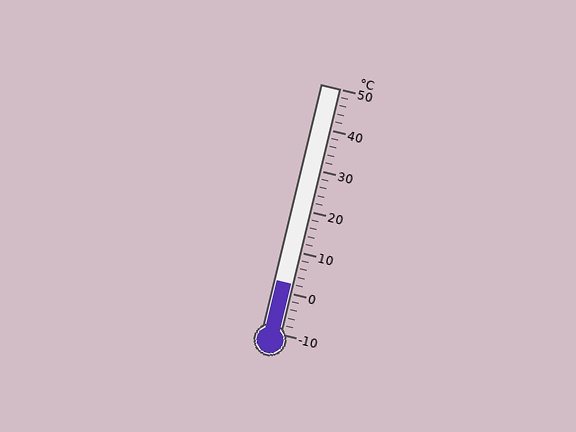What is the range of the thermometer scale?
The thermometer scale ranges from -10°C to 50°C.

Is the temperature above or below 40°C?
The temperature is below 40°C.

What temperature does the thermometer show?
The thermometer shows approximately 2°C.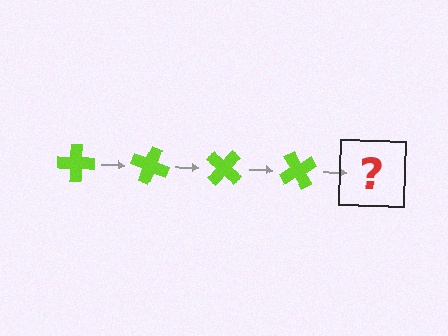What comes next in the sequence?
The next element should be a lime cross rotated 80 degrees.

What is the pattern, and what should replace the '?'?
The pattern is that the cross rotates 20 degrees each step. The '?' should be a lime cross rotated 80 degrees.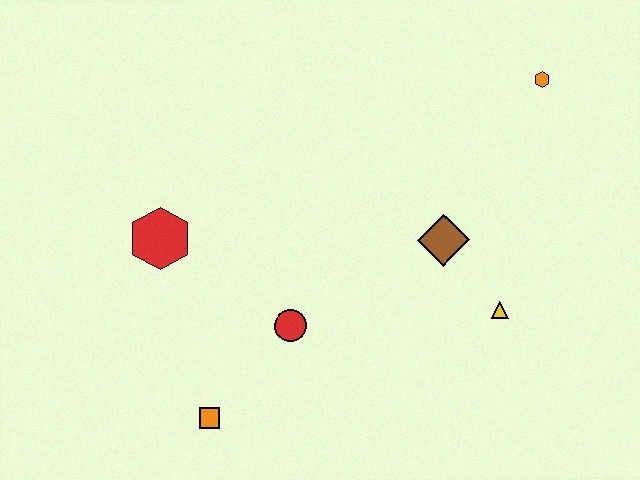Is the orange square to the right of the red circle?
No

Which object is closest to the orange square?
The red circle is closest to the orange square.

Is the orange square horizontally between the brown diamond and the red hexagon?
Yes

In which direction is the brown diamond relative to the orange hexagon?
The brown diamond is below the orange hexagon.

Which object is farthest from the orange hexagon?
The orange square is farthest from the orange hexagon.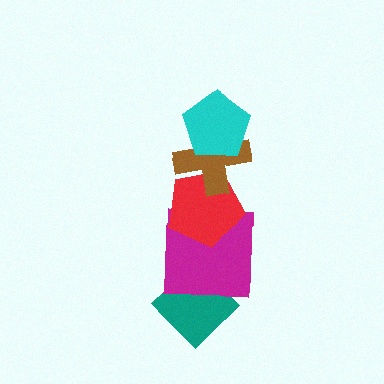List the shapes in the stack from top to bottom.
From top to bottom: the cyan pentagon, the brown cross, the red pentagon, the magenta square, the teal diamond.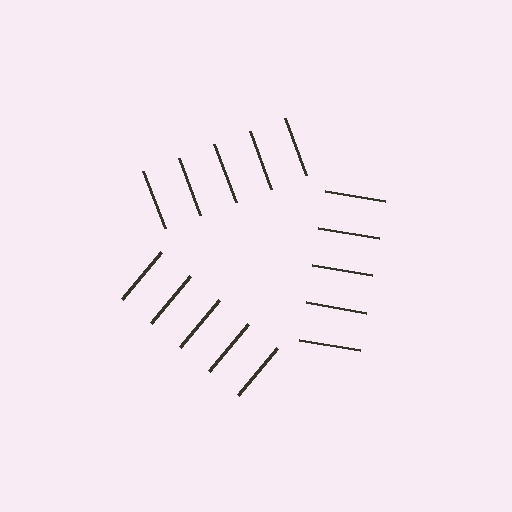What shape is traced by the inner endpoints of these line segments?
An illusory triangle — the line segments terminate on its edges but no continuous stroke is drawn.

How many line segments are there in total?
15 — 5 along each of the 3 edges.